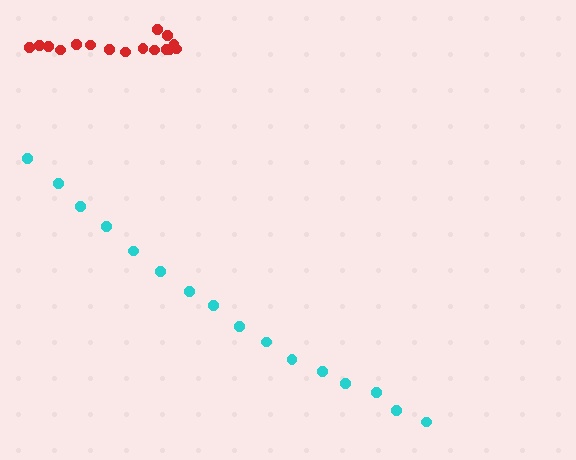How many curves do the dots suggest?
There are 2 distinct paths.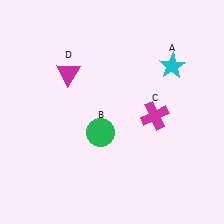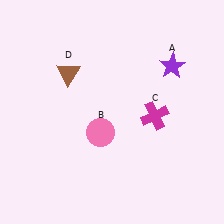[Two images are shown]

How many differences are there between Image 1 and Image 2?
There are 3 differences between the two images.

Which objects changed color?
A changed from cyan to purple. B changed from green to pink. D changed from magenta to brown.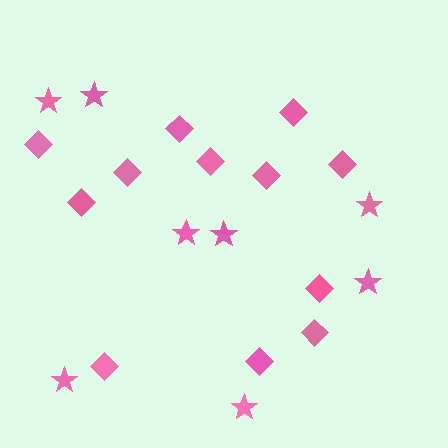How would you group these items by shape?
There are 2 groups: one group of stars (8) and one group of diamonds (12).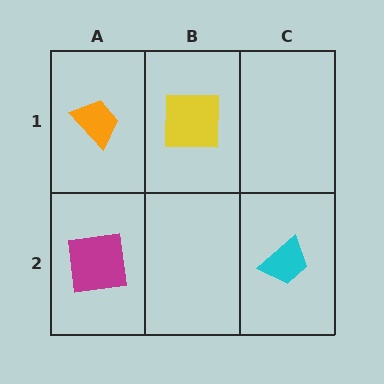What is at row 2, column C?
A cyan trapezoid.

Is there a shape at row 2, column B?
No, that cell is empty.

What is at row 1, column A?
An orange trapezoid.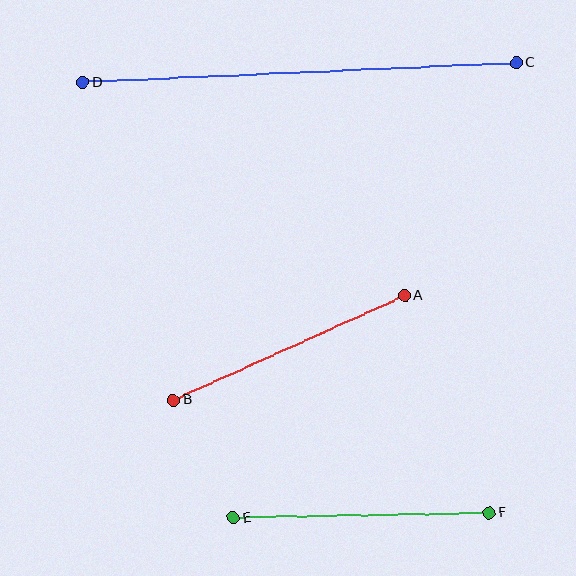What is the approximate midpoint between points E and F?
The midpoint is at approximately (361, 515) pixels.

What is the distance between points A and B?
The distance is approximately 254 pixels.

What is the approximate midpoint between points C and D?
The midpoint is at approximately (299, 73) pixels.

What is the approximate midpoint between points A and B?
The midpoint is at approximately (289, 348) pixels.